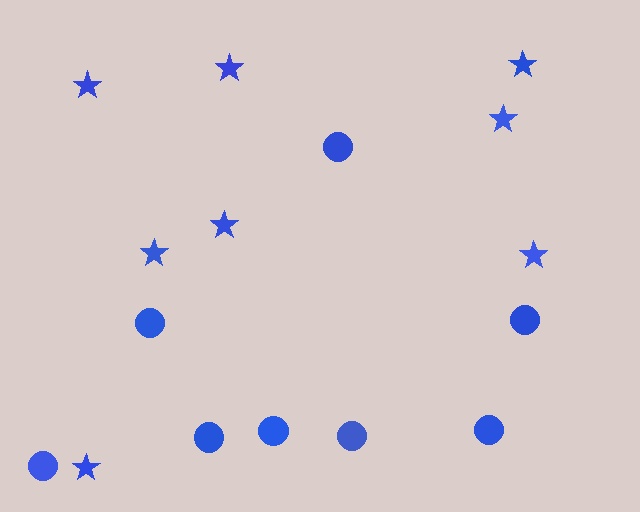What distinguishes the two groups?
There are 2 groups: one group of circles (8) and one group of stars (8).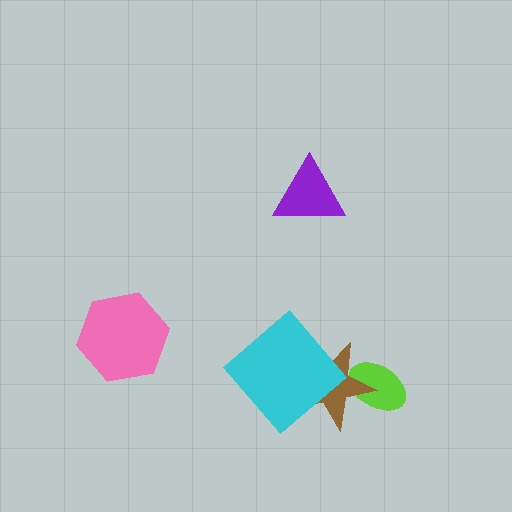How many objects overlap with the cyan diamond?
1 object overlaps with the cyan diamond.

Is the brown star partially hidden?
Yes, it is partially covered by another shape.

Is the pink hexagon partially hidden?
No, no other shape covers it.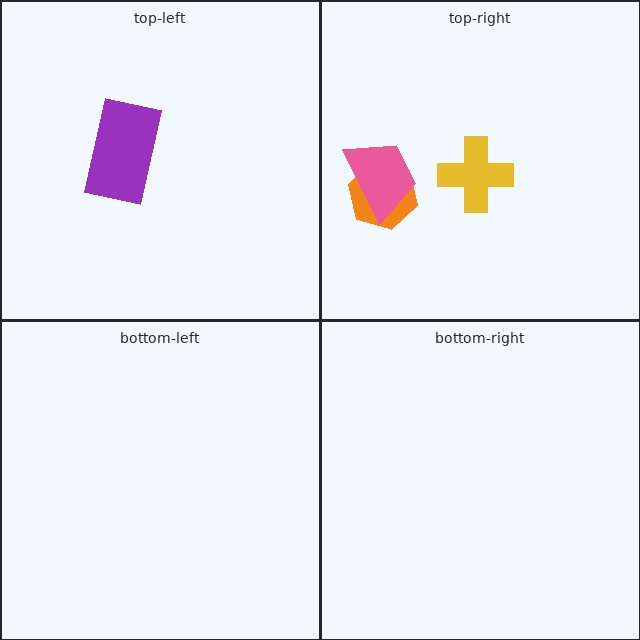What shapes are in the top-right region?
The orange hexagon, the yellow cross, the pink trapezoid.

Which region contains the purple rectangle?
The top-left region.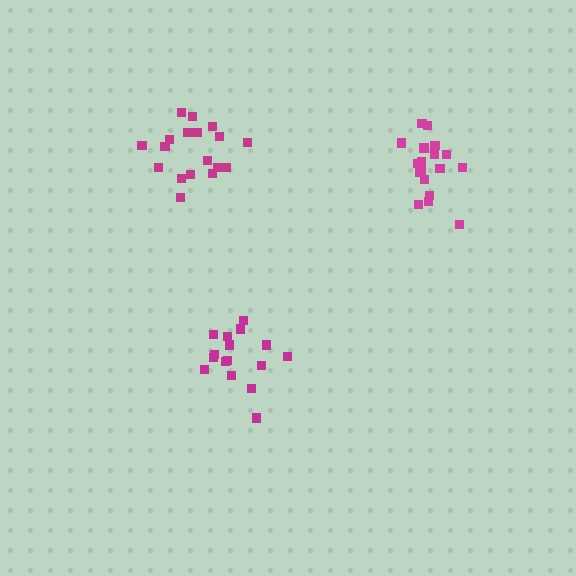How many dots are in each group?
Group 1: 16 dots, Group 2: 18 dots, Group 3: 18 dots (52 total).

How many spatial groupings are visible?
There are 3 spatial groupings.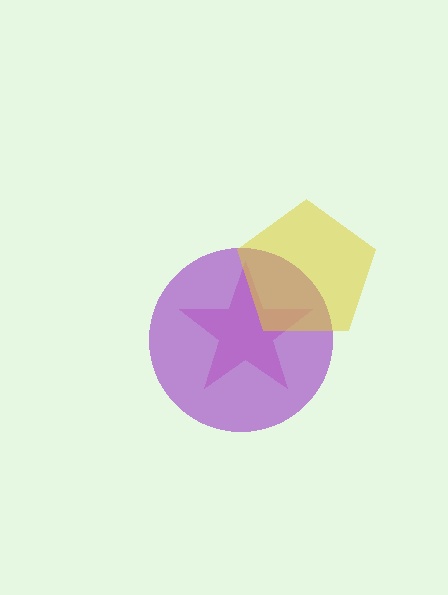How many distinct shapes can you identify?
There are 3 distinct shapes: a pink star, a purple circle, a yellow pentagon.